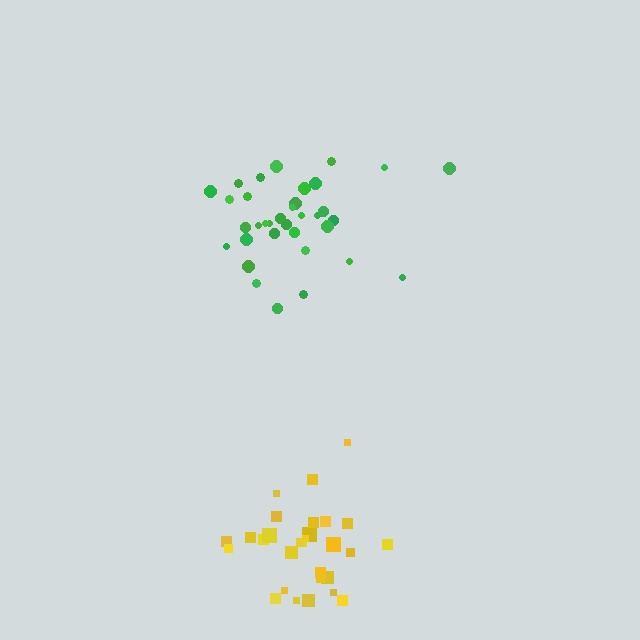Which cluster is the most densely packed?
Green.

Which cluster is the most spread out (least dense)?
Yellow.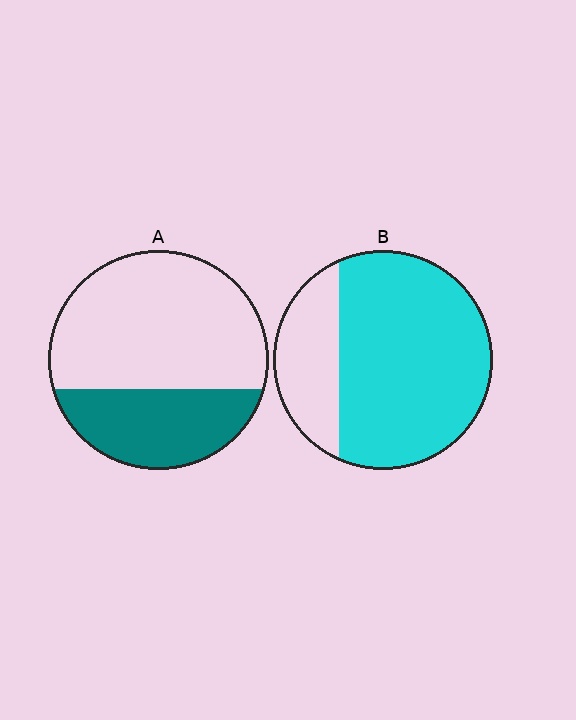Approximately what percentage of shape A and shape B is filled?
A is approximately 35% and B is approximately 75%.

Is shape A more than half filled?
No.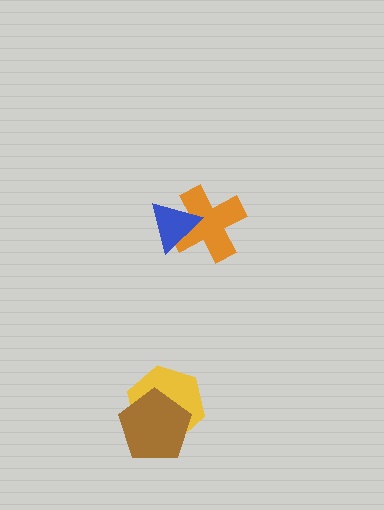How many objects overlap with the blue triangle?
1 object overlaps with the blue triangle.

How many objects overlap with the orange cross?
1 object overlaps with the orange cross.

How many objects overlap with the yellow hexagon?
1 object overlaps with the yellow hexagon.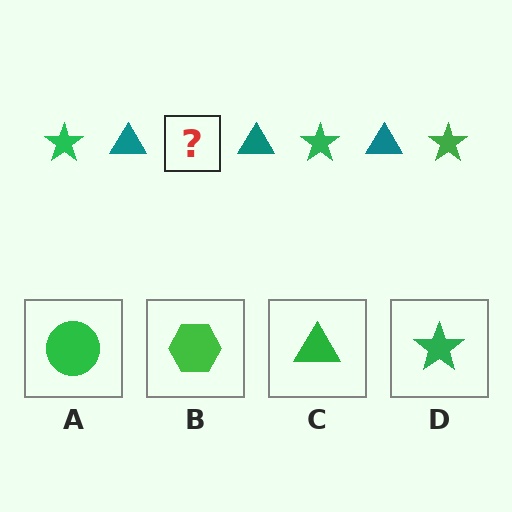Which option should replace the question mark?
Option D.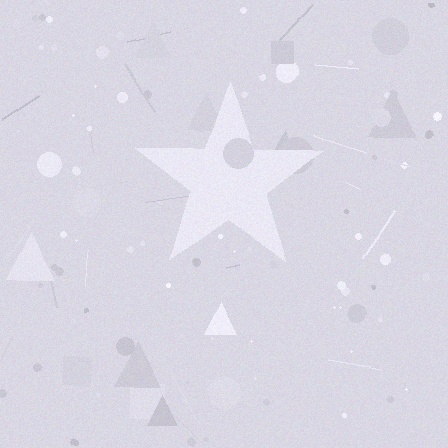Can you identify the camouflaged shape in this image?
The camouflaged shape is a star.